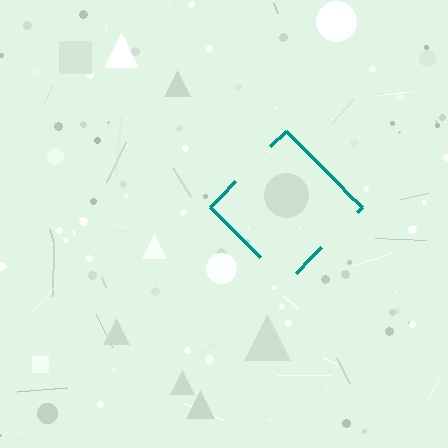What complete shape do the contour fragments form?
The contour fragments form a diamond.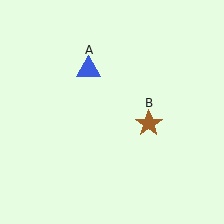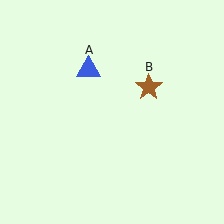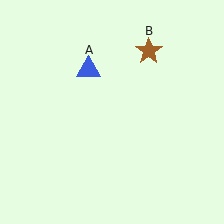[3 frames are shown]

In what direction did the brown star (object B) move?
The brown star (object B) moved up.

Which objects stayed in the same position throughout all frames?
Blue triangle (object A) remained stationary.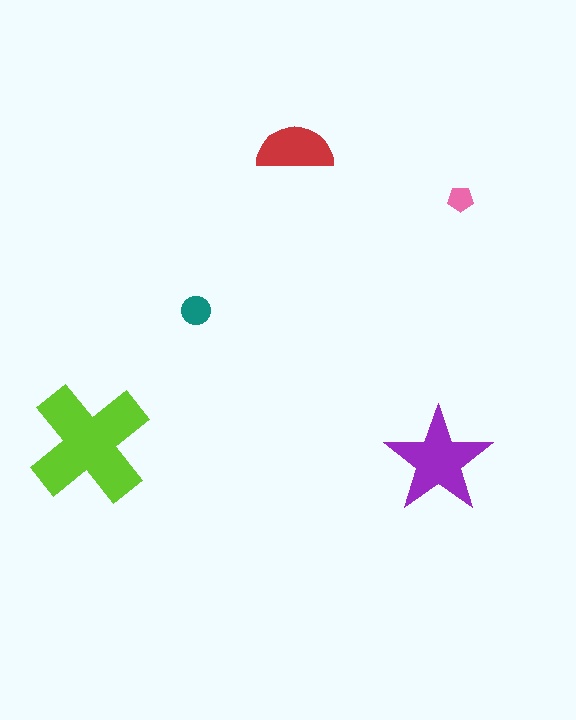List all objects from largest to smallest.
The lime cross, the purple star, the red semicircle, the teal circle, the pink pentagon.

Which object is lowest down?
The purple star is bottommost.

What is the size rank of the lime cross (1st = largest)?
1st.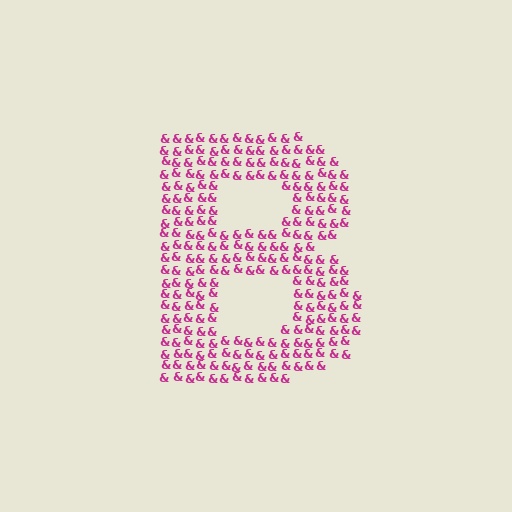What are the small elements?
The small elements are ampersands.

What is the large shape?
The large shape is the letter B.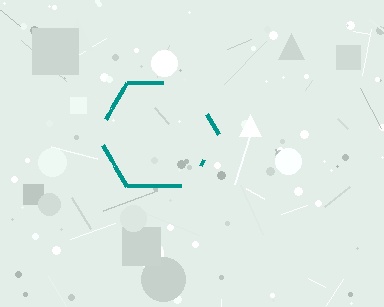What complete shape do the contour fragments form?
The contour fragments form a hexagon.